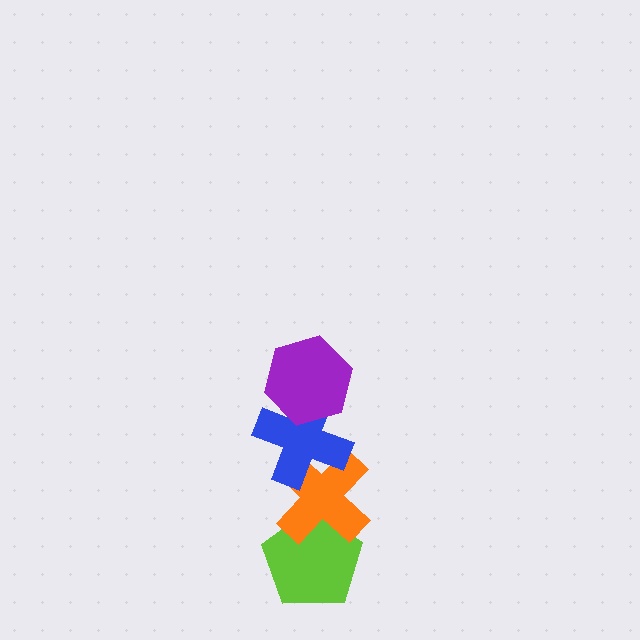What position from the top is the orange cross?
The orange cross is 3rd from the top.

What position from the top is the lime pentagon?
The lime pentagon is 4th from the top.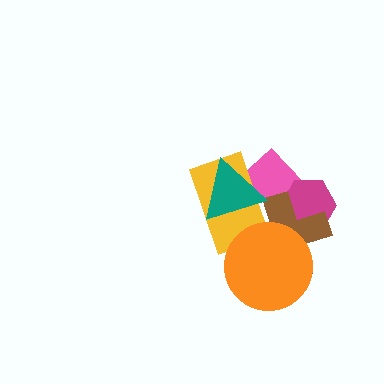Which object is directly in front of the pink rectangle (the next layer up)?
The yellow rectangle is directly in front of the pink rectangle.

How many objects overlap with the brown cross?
5 objects overlap with the brown cross.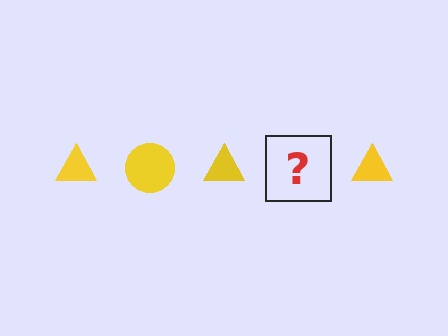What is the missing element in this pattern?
The missing element is a yellow circle.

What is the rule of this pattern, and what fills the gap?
The rule is that the pattern cycles through triangle, circle shapes in yellow. The gap should be filled with a yellow circle.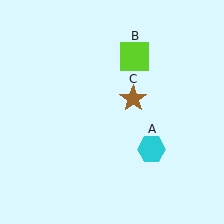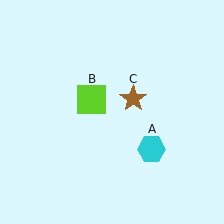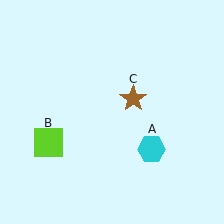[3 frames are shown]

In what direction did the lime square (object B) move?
The lime square (object B) moved down and to the left.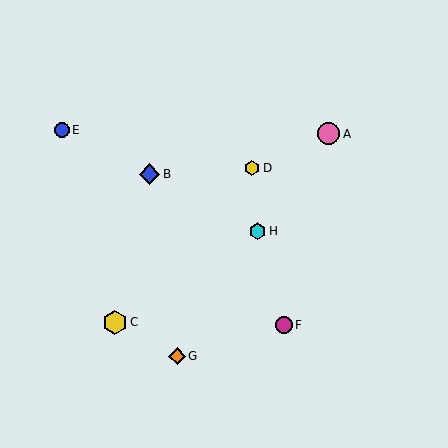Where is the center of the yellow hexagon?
The center of the yellow hexagon is at (252, 168).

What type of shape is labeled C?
Shape C is a yellow hexagon.